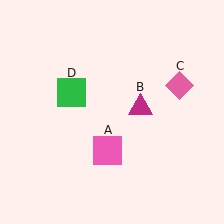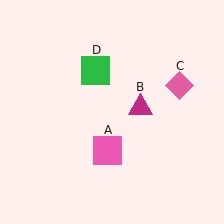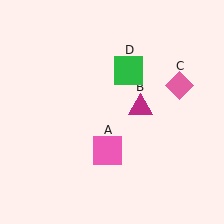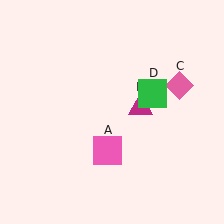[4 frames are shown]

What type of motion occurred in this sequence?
The green square (object D) rotated clockwise around the center of the scene.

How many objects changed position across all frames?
1 object changed position: green square (object D).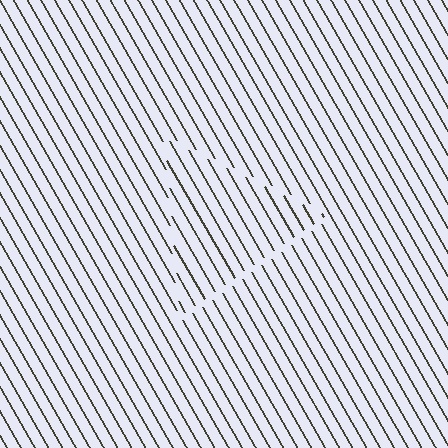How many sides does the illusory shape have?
3 sides — the line-ends trace a triangle.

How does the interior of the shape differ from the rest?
The interior of the shape contains the same grating, shifted by half a period — the contour is defined by the phase discontinuity where line-ends from the inner and outer gratings abut.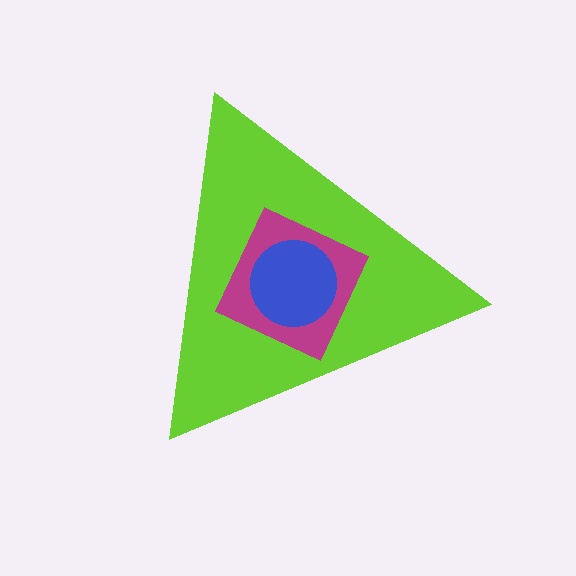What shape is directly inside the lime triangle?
The magenta diamond.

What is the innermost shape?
The blue circle.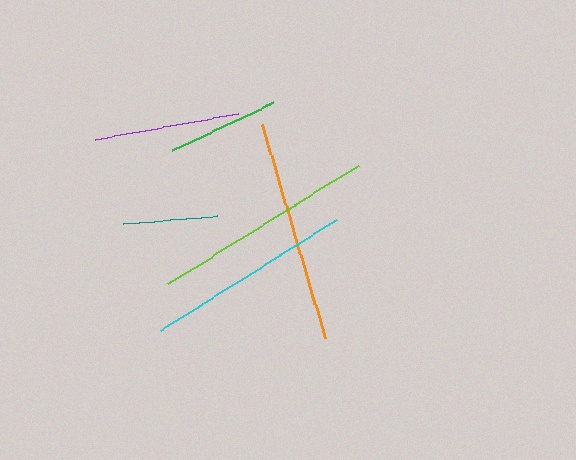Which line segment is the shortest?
The teal line is the shortest at approximately 94 pixels.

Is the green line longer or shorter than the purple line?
The purple line is longer than the green line.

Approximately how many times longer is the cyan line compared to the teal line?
The cyan line is approximately 2.2 times the length of the teal line.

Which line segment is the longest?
The lime line is the longest at approximately 225 pixels.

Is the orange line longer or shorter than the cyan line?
The orange line is longer than the cyan line.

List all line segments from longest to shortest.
From longest to shortest: lime, orange, cyan, purple, green, teal.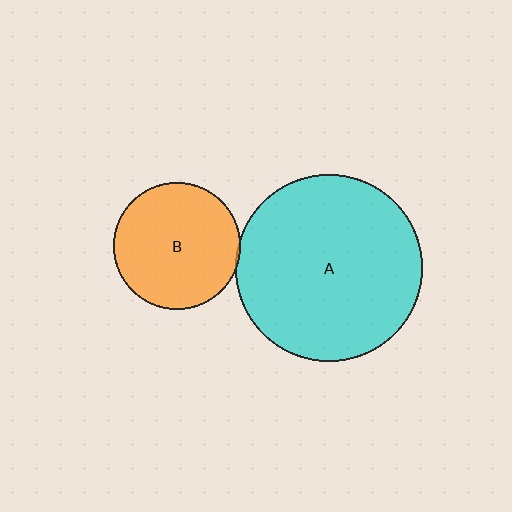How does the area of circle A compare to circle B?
Approximately 2.2 times.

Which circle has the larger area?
Circle A (cyan).